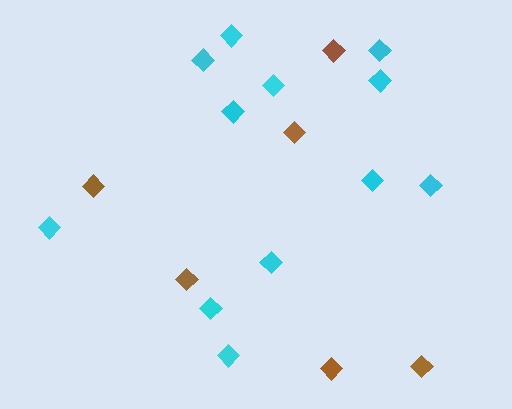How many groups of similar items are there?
There are 2 groups: one group of cyan diamonds (12) and one group of brown diamonds (6).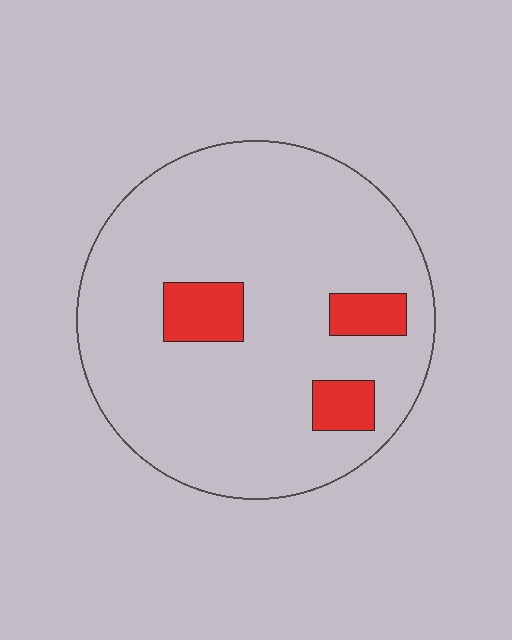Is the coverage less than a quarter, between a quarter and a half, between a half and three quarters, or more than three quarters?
Less than a quarter.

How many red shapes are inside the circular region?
3.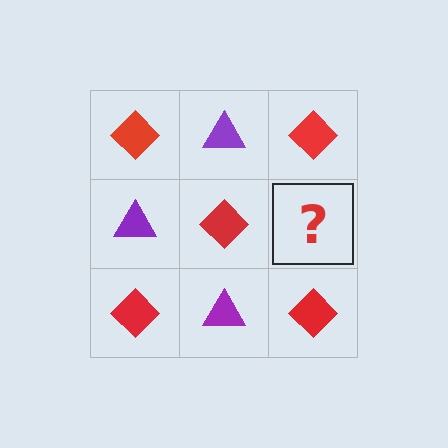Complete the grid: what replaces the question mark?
The question mark should be replaced with a purple triangle.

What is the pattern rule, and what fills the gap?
The rule is that it alternates red diamond and purple triangle in a checkerboard pattern. The gap should be filled with a purple triangle.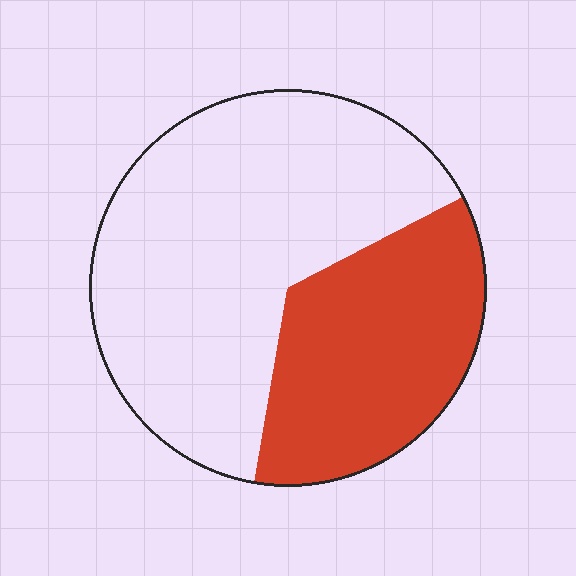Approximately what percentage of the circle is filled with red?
Approximately 35%.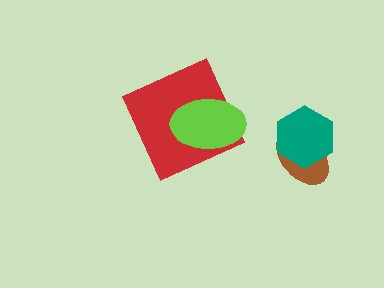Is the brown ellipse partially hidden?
Yes, it is partially covered by another shape.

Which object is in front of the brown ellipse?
The teal hexagon is in front of the brown ellipse.